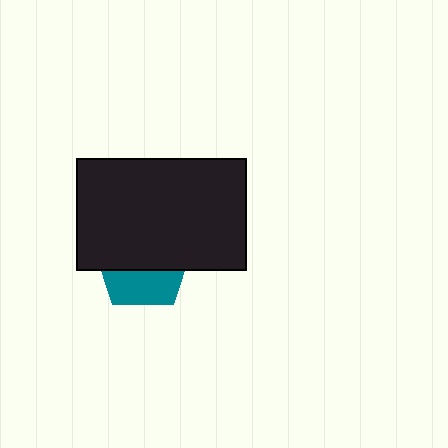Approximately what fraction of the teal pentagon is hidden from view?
Roughly 62% of the teal pentagon is hidden behind the black rectangle.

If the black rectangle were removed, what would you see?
You would see the complete teal pentagon.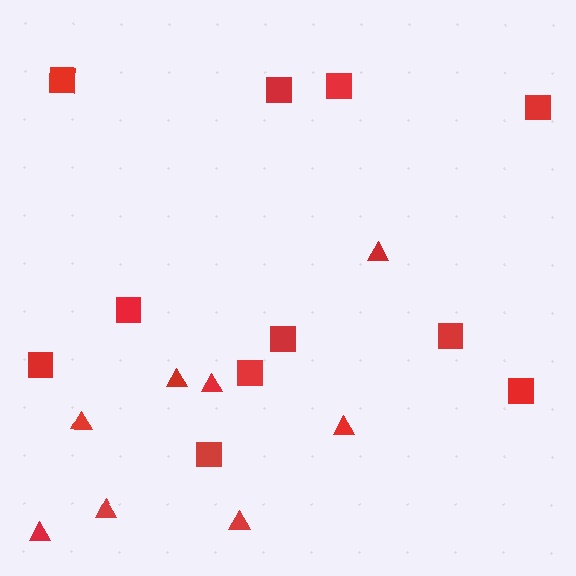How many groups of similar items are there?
There are 2 groups: one group of squares (11) and one group of triangles (8).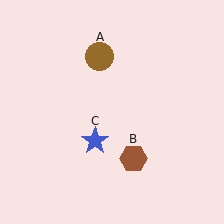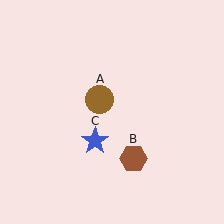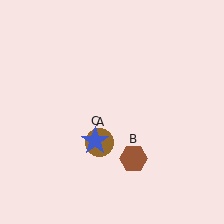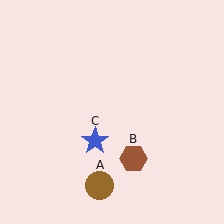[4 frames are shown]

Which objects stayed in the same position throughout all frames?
Brown hexagon (object B) and blue star (object C) remained stationary.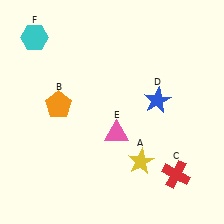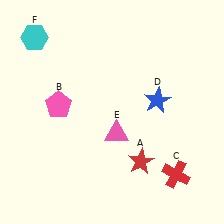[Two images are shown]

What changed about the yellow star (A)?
In Image 1, A is yellow. In Image 2, it changed to red.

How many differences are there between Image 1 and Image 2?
There are 2 differences between the two images.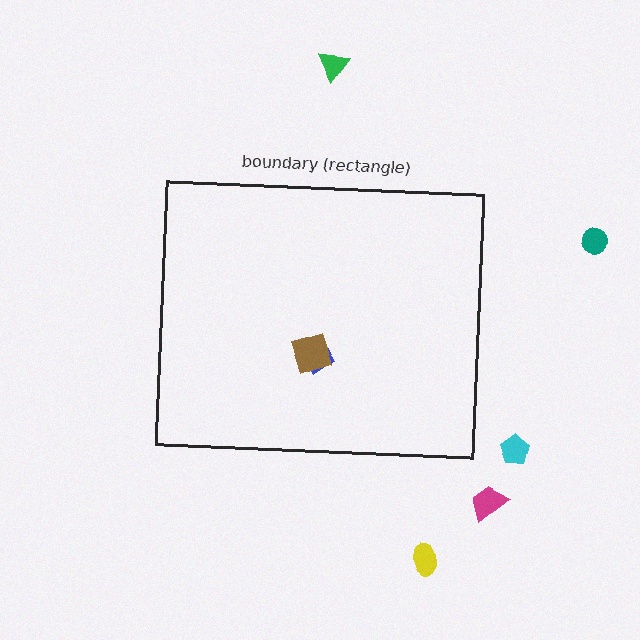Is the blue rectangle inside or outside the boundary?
Inside.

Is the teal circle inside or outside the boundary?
Outside.